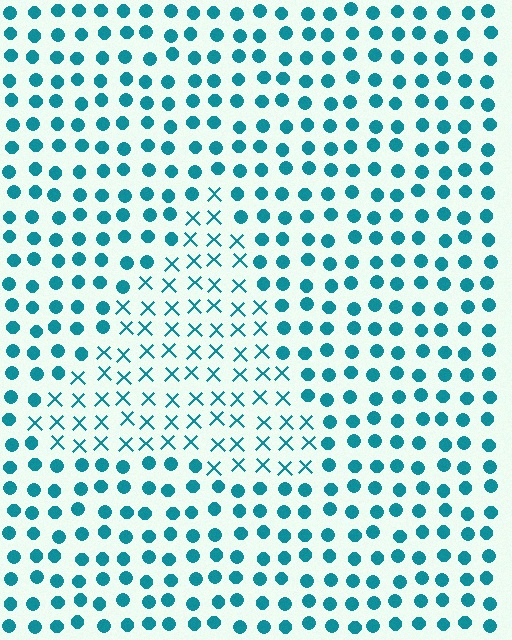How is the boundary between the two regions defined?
The boundary is defined by a change in element shape: X marks inside vs. circles outside. All elements share the same color and spacing.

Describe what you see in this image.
The image is filled with small teal elements arranged in a uniform grid. A triangle-shaped region contains X marks, while the surrounding area contains circles. The boundary is defined purely by the change in element shape.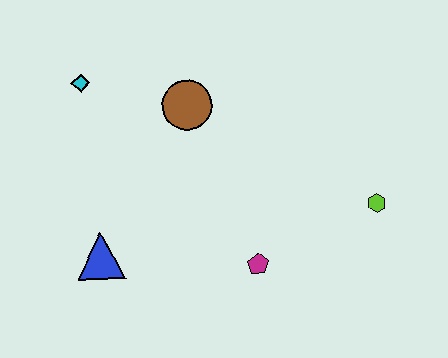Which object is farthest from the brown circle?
The lime hexagon is farthest from the brown circle.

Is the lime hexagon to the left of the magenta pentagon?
No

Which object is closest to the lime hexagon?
The magenta pentagon is closest to the lime hexagon.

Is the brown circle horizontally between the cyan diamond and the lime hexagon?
Yes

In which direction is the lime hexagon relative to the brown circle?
The lime hexagon is to the right of the brown circle.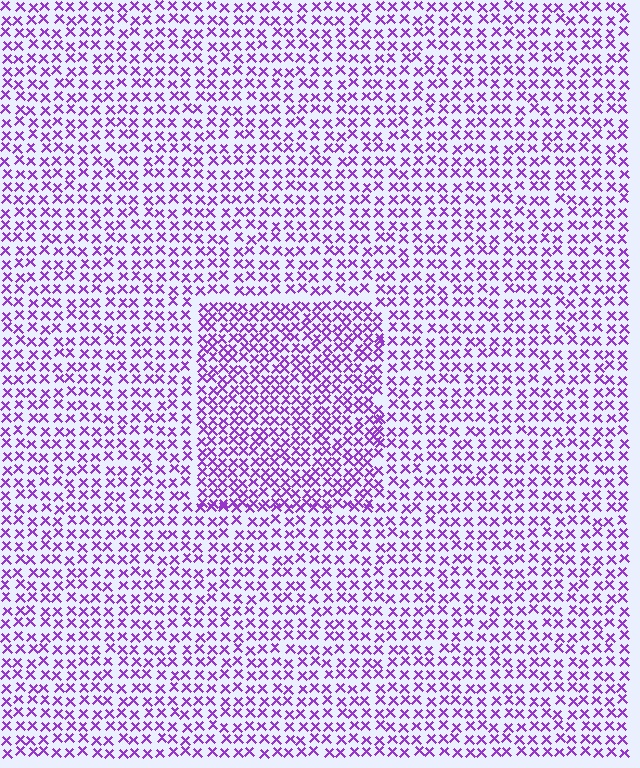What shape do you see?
I see a rectangle.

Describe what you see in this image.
The image contains small purple elements arranged at two different densities. A rectangle-shaped region is visible where the elements are more densely packed than the surrounding area.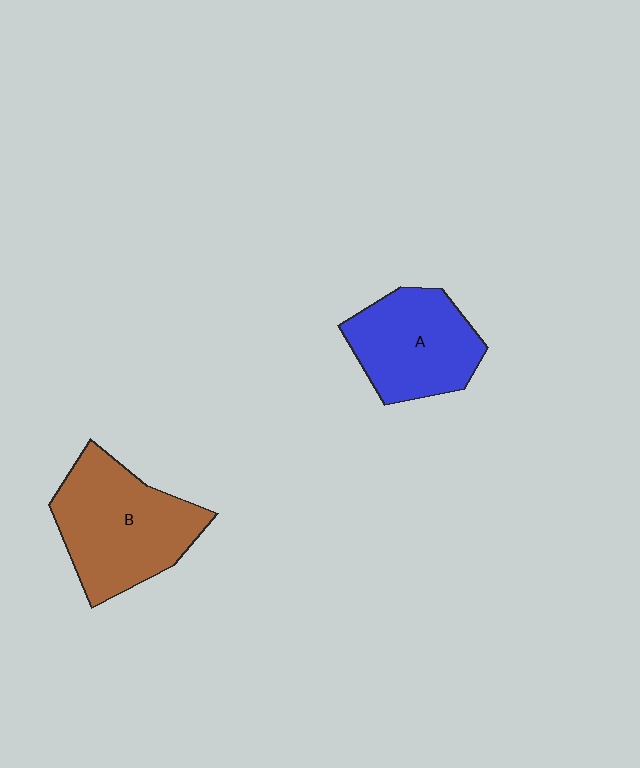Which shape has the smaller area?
Shape A (blue).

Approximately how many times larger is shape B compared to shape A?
Approximately 1.2 times.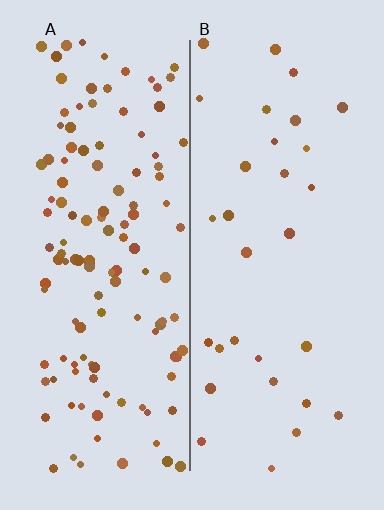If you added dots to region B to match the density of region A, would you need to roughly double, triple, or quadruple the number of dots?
Approximately quadruple.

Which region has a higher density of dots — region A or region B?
A (the left).